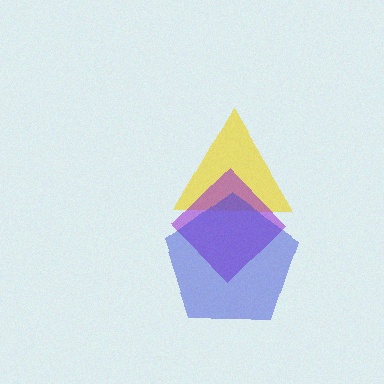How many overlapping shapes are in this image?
There are 3 overlapping shapes in the image.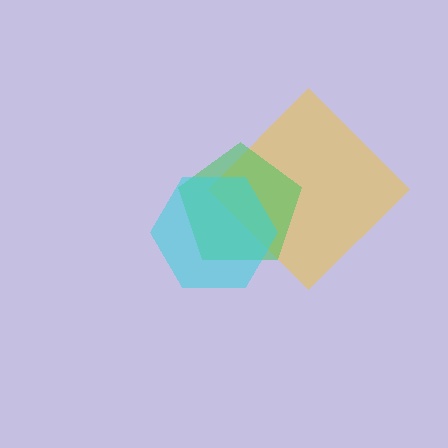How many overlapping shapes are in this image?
There are 3 overlapping shapes in the image.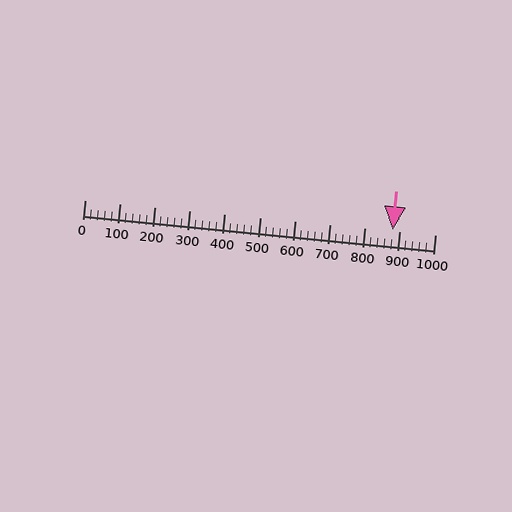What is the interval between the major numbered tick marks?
The major tick marks are spaced 100 units apart.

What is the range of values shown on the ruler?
The ruler shows values from 0 to 1000.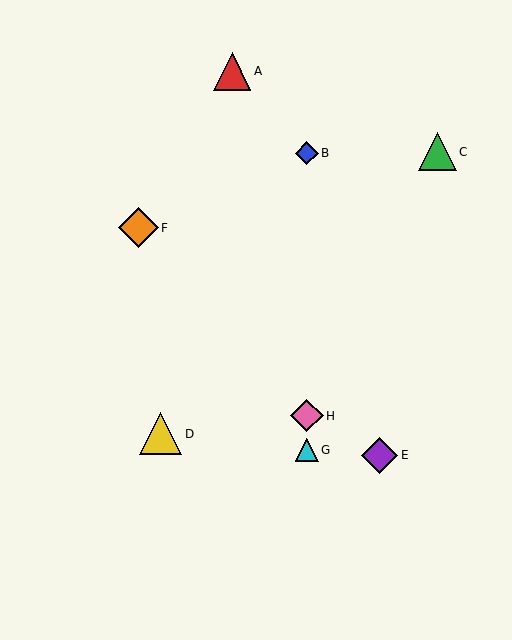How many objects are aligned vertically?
3 objects (B, G, H) are aligned vertically.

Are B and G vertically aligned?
Yes, both are at x≈307.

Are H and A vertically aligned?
No, H is at x≈307 and A is at x≈232.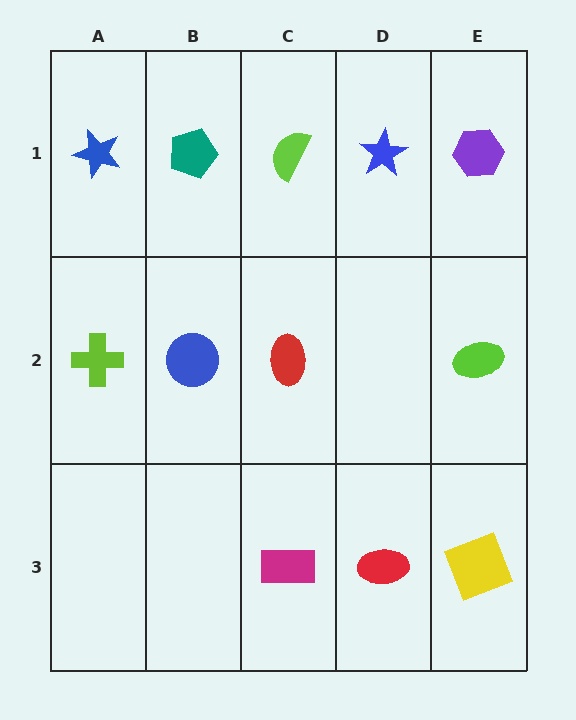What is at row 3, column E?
A yellow square.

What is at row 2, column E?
A lime ellipse.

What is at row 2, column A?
A lime cross.